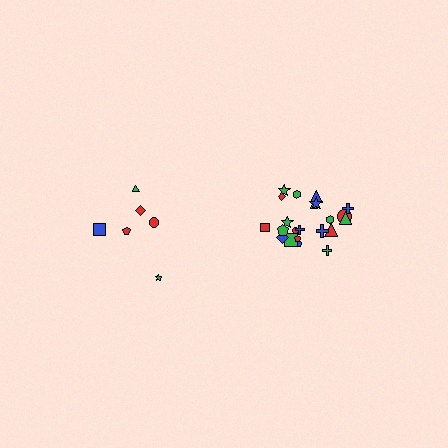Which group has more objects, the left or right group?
The right group.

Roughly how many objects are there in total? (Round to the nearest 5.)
Roughly 30 objects in total.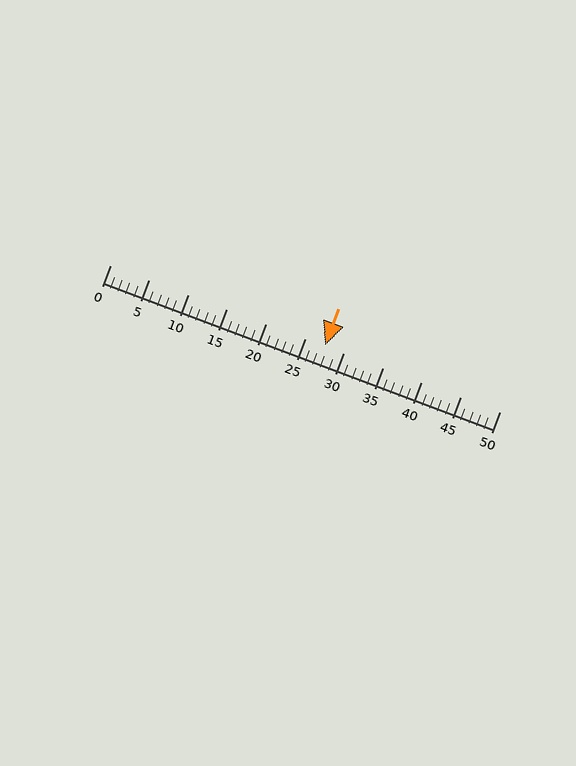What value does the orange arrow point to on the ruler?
The orange arrow points to approximately 28.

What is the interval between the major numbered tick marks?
The major tick marks are spaced 5 units apart.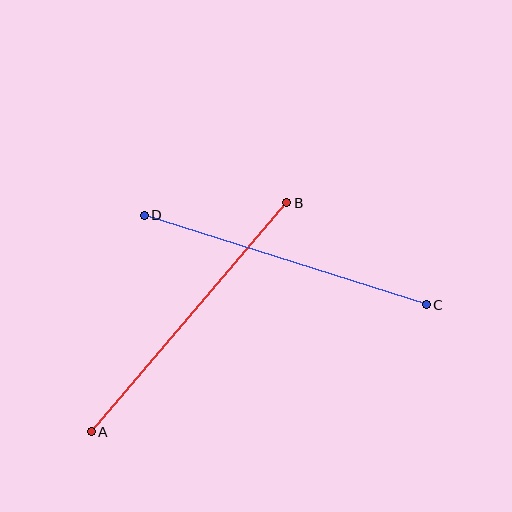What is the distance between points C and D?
The distance is approximately 296 pixels.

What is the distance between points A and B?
The distance is approximately 301 pixels.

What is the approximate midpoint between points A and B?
The midpoint is at approximately (189, 317) pixels.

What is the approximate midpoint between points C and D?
The midpoint is at approximately (285, 260) pixels.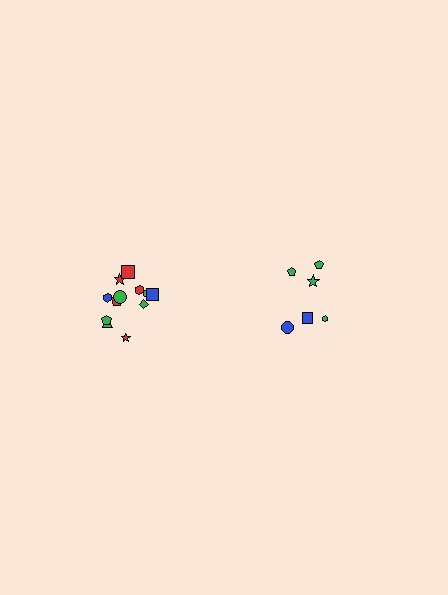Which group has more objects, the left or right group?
The left group.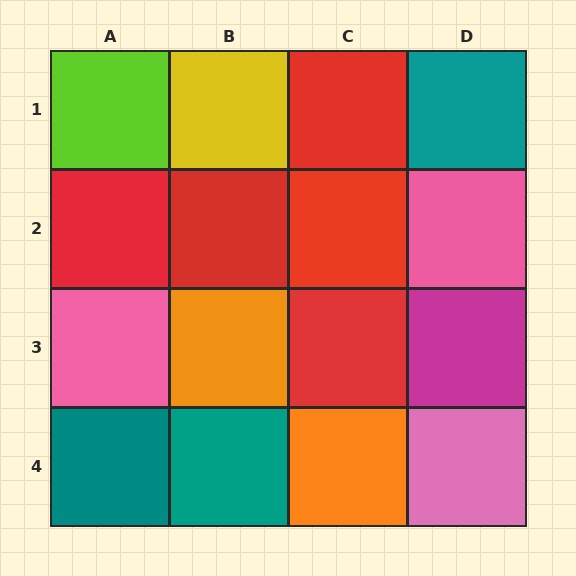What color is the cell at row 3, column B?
Orange.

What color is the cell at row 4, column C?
Orange.